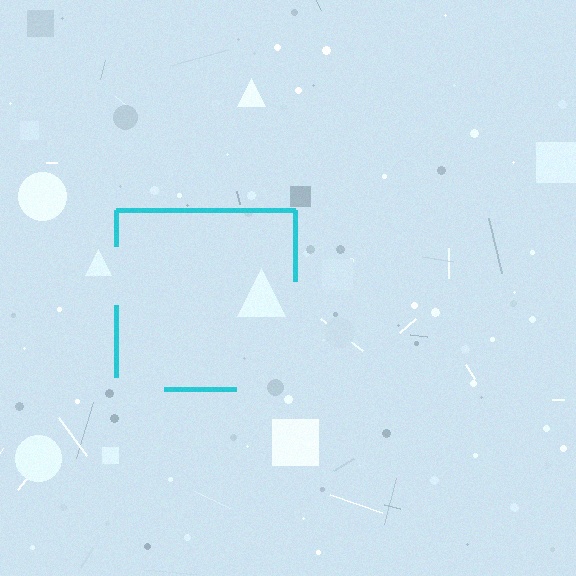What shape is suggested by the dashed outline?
The dashed outline suggests a square.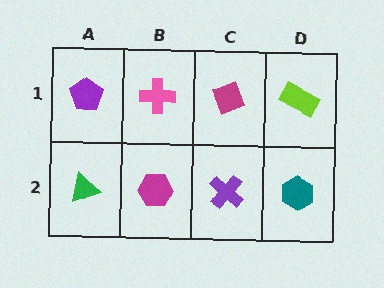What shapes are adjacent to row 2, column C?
A magenta diamond (row 1, column C), a magenta hexagon (row 2, column B), a teal hexagon (row 2, column D).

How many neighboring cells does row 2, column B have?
3.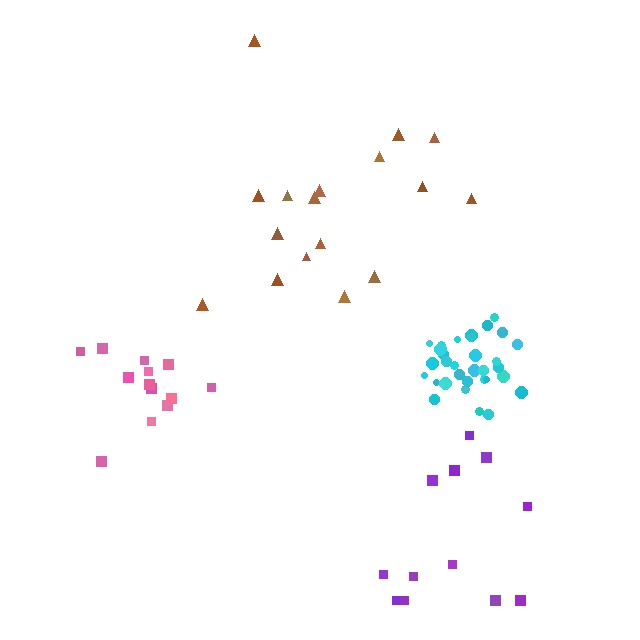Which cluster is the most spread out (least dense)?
Purple.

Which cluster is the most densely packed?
Cyan.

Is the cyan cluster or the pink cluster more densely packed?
Cyan.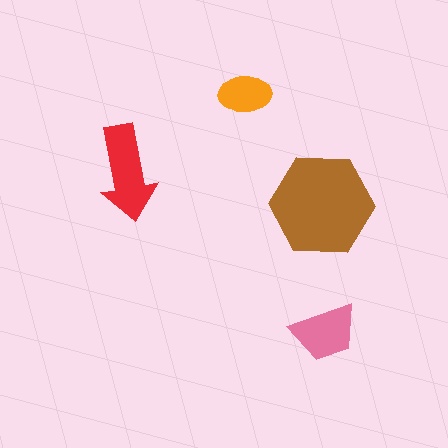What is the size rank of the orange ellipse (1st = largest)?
4th.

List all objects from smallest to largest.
The orange ellipse, the pink trapezoid, the red arrow, the brown hexagon.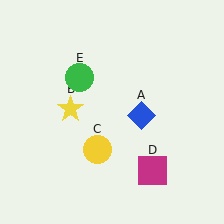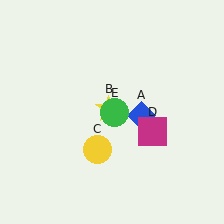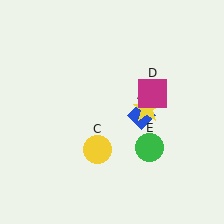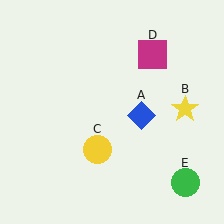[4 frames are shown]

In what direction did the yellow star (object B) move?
The yellow star (object B) moved right.